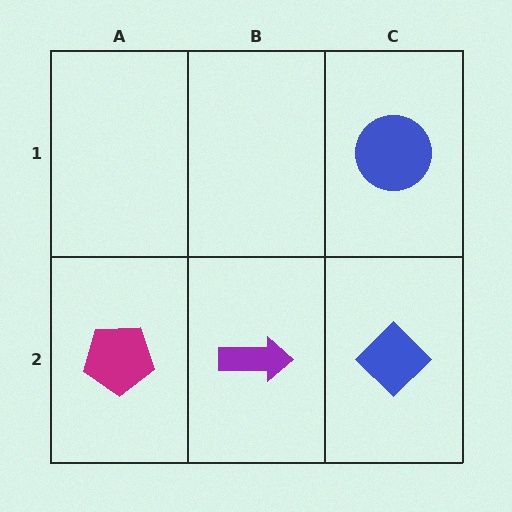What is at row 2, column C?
A blue diamond.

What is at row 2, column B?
A purple arrow.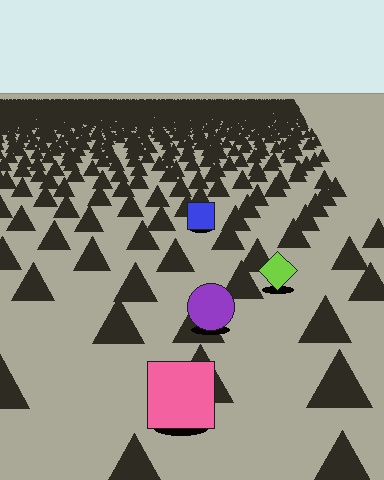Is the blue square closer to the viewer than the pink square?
No. The pink square is closer — you can tell from the texture gradient: the ground texture is coarser near it.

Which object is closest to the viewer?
The pink square is closest. The texture marks near it are larger and more spread out.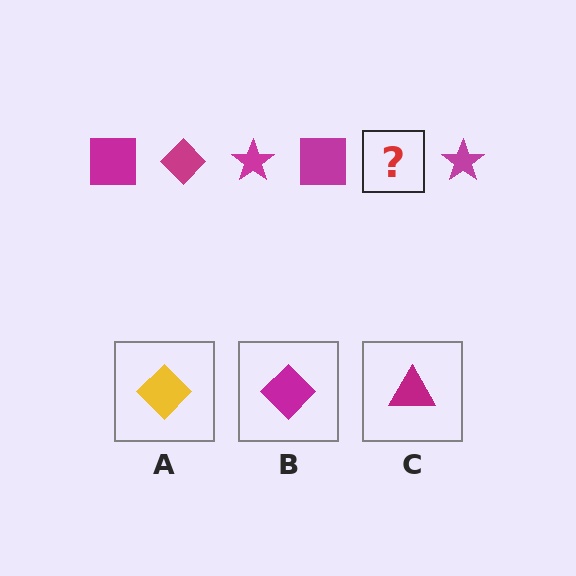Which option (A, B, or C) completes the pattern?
B.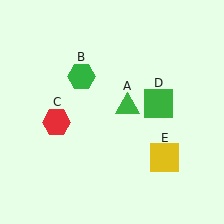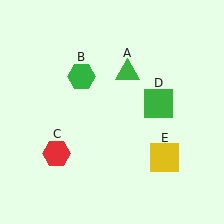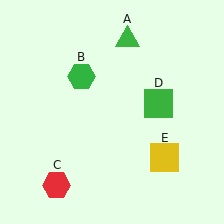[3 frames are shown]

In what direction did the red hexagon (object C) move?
The red hexagon (object C) moved down.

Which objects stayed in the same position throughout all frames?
Green hexagon (object B) and green square (object D) and yellow square (object E) remained stationary.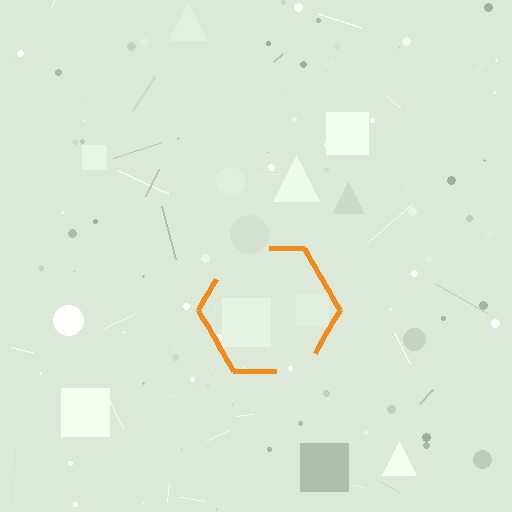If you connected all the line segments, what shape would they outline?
They would outline a hexagon.